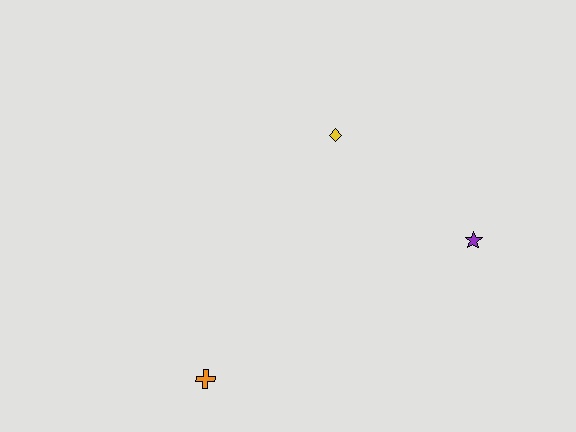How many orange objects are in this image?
There is 1 orange object.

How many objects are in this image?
There are 3 objects.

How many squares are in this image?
There are no squares.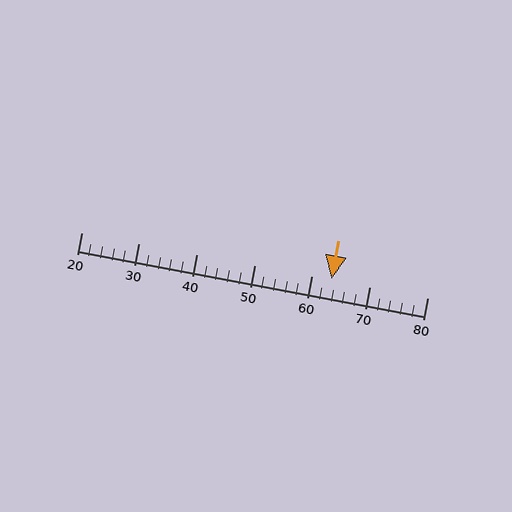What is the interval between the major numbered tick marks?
The major tick marks are spaced 10 units apart.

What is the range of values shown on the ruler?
The ruler shows values from 20 to 80.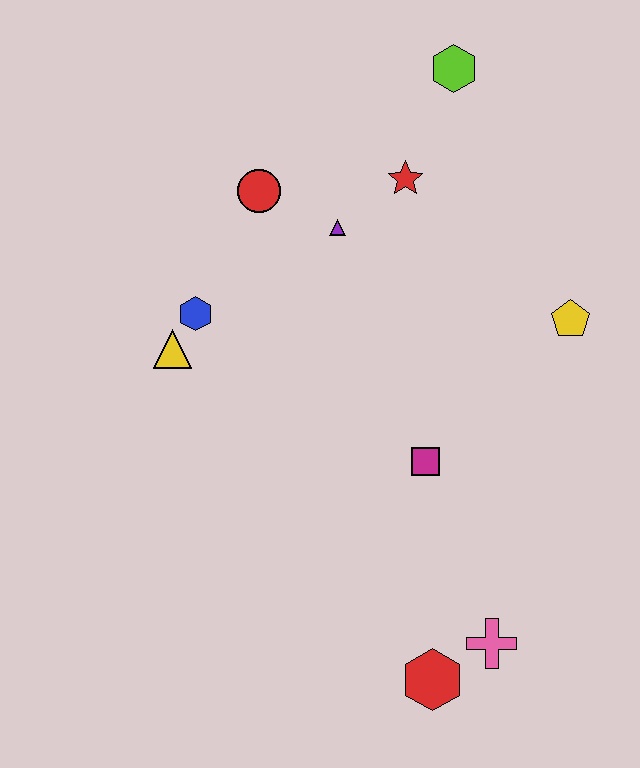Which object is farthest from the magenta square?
The lime hexagon is farthest from the magenta square.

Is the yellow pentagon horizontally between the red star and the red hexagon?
No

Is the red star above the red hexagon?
Yes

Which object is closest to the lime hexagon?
The red star is closest to the lime hexagon.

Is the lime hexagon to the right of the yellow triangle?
Yes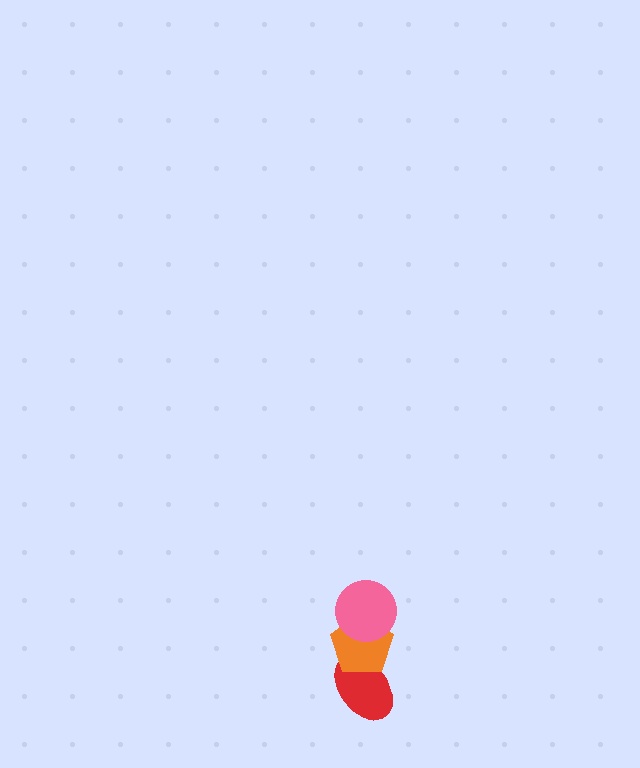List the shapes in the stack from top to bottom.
From top to bottom: the pink circle, the orange pentagon, the red ellipse.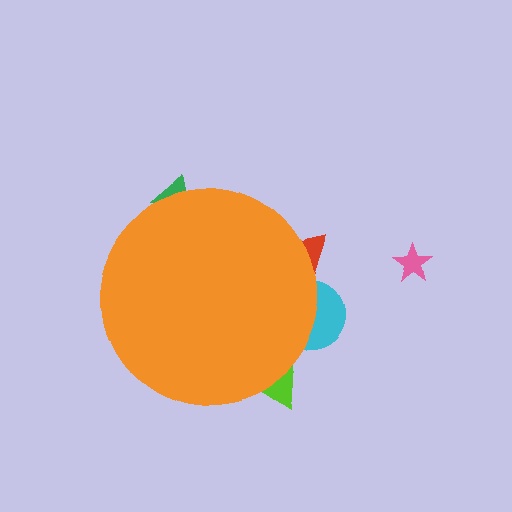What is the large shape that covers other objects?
An orange circle.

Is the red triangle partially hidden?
Yes, the red triangle is partially hidden behind the orange circle.